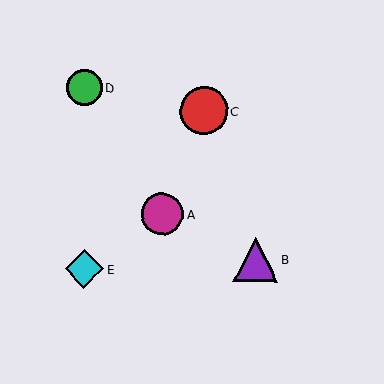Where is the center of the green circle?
The center of the green circle is at (84, 88).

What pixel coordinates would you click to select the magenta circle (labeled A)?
Click at (162, 214) to select the magenta circle A.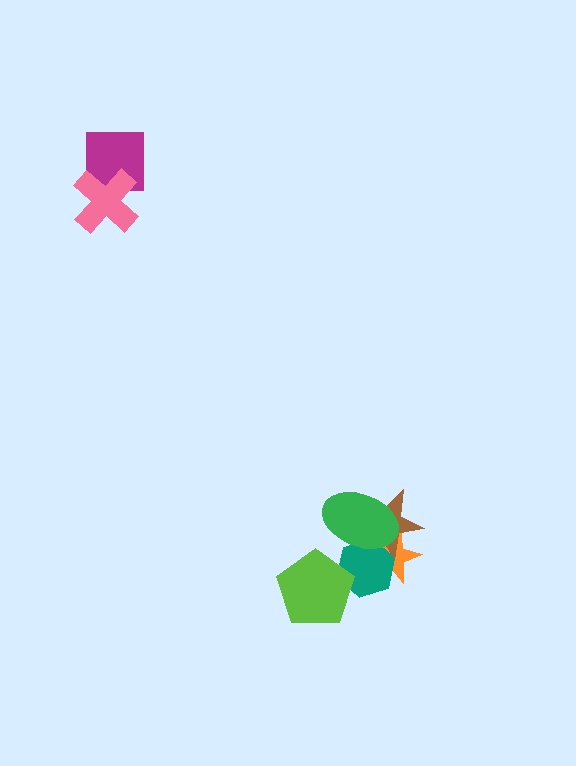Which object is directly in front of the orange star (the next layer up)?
The brown star is directly in front of the orange star.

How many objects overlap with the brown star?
3 objects overlap with the brown star.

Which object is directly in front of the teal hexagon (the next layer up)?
The green ellipse is directly in front of the teal hexagon.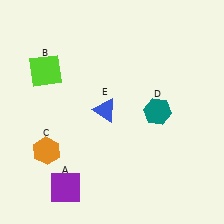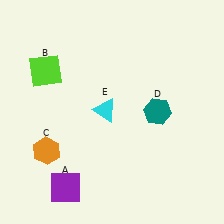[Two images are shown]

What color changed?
The triangle (E) changed from blue in Image 1 to cyan in Image 2.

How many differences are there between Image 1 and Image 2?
There is 1 difference between the two images.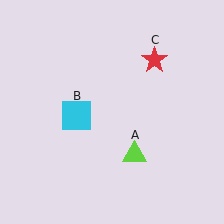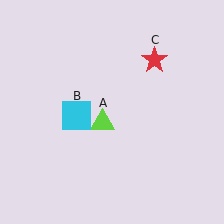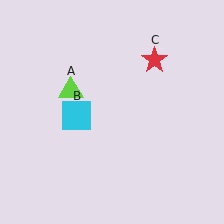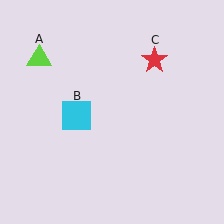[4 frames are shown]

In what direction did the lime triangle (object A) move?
The lime triangle (object A) moved up and to the left.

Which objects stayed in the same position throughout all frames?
Cyan square (object B) and red star (object C) remained stationary.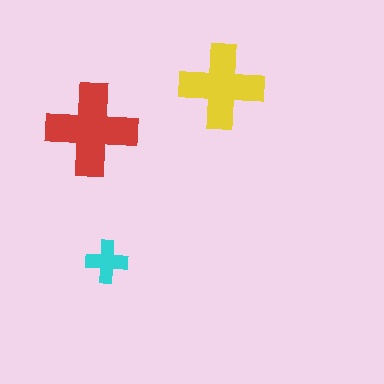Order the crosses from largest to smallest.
the red one, the yellow one, the cyan one.